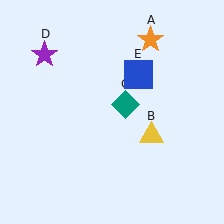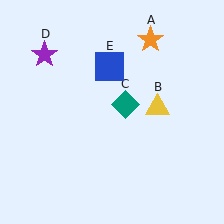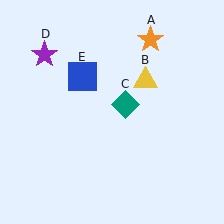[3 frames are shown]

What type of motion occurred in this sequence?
The yellow triangle (object B), blue square (object E) rotated counterclockwise around the center of the scene.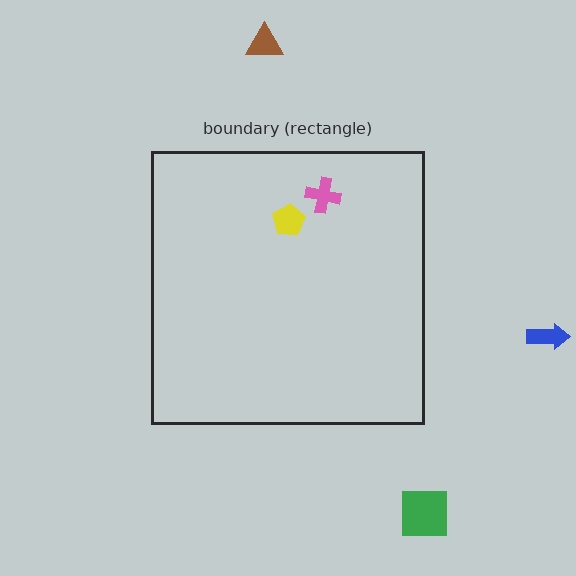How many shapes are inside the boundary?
2 inside, 3 outside.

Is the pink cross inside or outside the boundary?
Inside.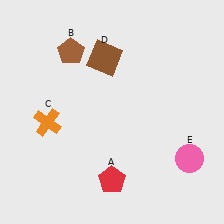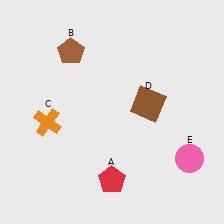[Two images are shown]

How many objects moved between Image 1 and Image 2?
1 object moved between the two images.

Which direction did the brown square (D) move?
The brown square (D) moved down.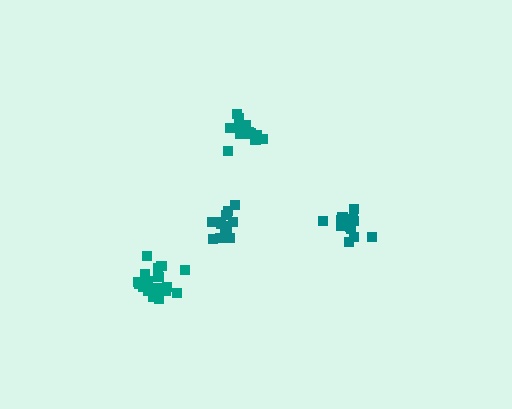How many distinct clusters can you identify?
There are 4 distinct clusters.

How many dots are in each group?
Group 1: 18 dots, Group 2: 13 dots, Group 3: 14 dots, Group 4: 19 dots (64 total).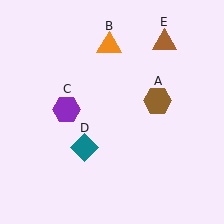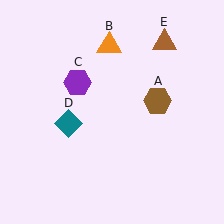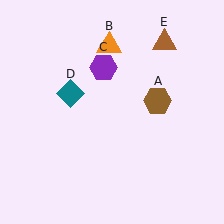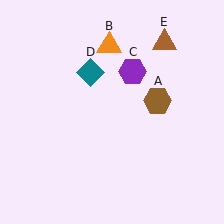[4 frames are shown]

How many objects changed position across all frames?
2 objects changed position: purple hexagon (object C), teal diamond (object D).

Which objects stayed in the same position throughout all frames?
Brown hexagon (object A) and orange triangle (object B) and brown triangle (object E) remained stationary.